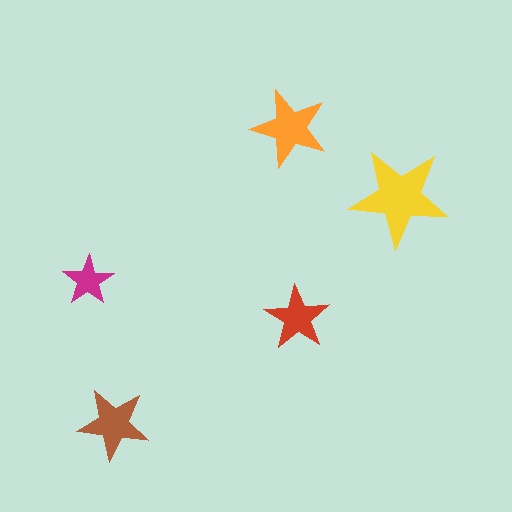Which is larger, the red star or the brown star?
The brown one.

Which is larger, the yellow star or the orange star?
The yellow one.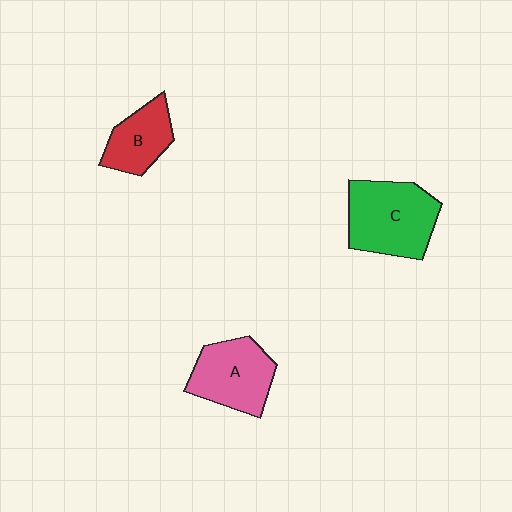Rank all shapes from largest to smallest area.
From largest to smallest: C (green), A (pink), B (red).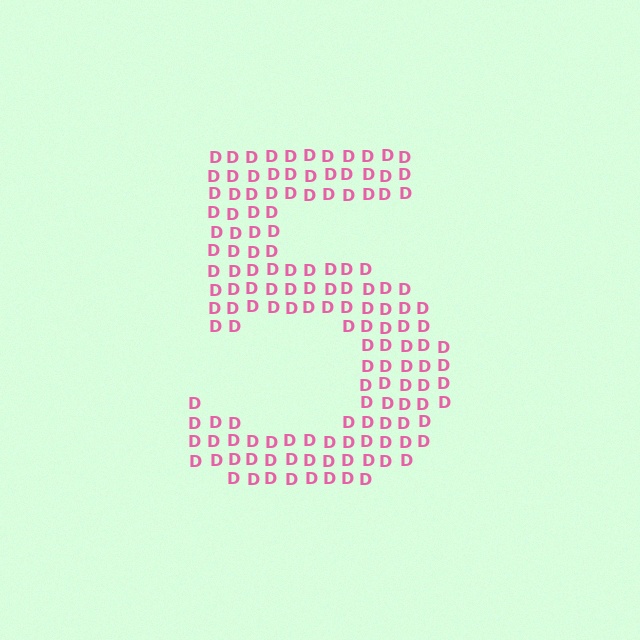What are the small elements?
The small elements are letter D's.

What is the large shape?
The large shape is the digit 5.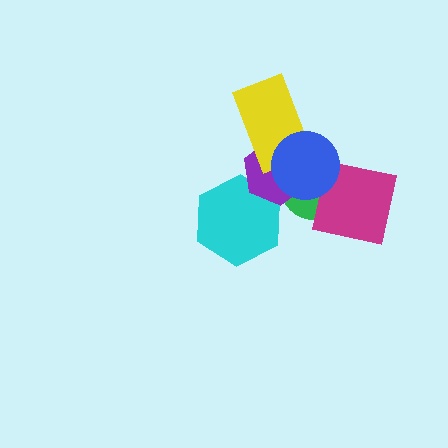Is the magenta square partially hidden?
Yes, it is partially covered by another shape.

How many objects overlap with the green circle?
3 objects overlap with the green circle.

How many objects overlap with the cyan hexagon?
1 object overlaps with the cyan hexagon.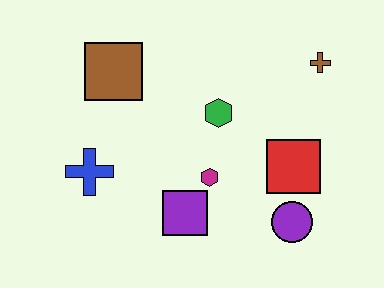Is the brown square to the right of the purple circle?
No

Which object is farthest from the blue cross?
The brown cross is farthest from the blue cross.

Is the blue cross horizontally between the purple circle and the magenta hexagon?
No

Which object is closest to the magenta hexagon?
The purple square is closest to the magenta hexagon.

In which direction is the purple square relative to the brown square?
The purple square is below the brown square.